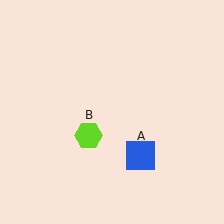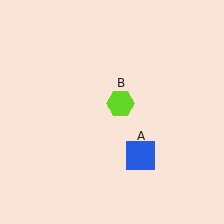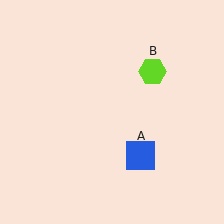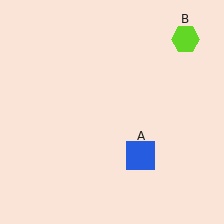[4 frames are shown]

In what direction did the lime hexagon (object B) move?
The lime hexagon (object B) moved up and to the right.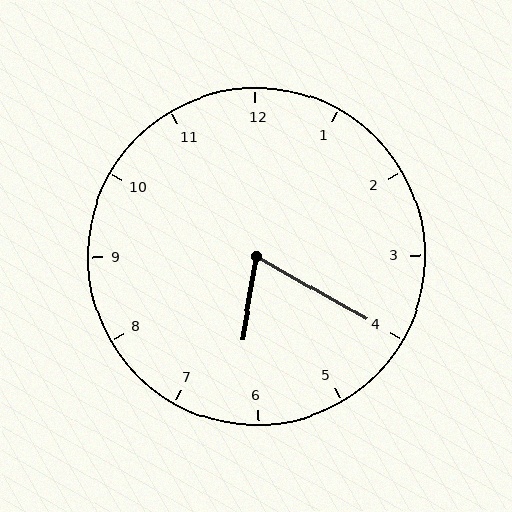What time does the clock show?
6:20.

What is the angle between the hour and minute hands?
Approximately 70 degrees.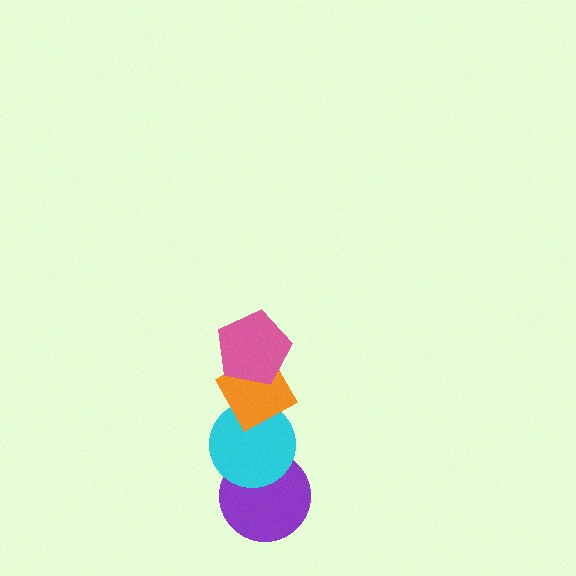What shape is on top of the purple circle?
The cyan circle is on top of the purple circle.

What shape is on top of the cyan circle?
The orange diamond is on top of the cyan circle.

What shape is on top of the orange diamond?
The pink pentagon is on top of the orange diamond.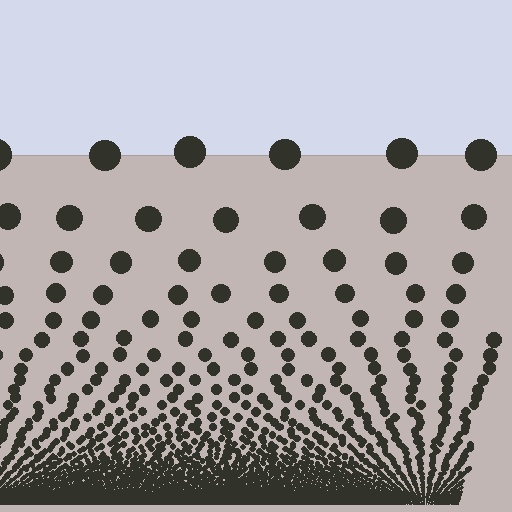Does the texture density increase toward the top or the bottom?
Density increases toward the bottom.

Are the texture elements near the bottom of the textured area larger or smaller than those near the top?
Smaller. The gradient is inverted — elements near the bottom are smaller and denser.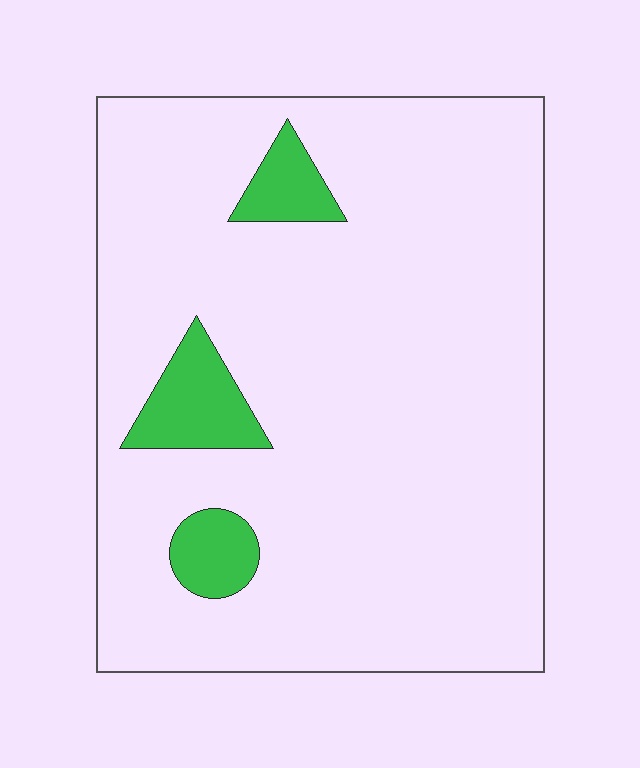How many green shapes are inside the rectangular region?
3.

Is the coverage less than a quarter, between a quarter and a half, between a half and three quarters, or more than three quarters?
Less than a quarter.